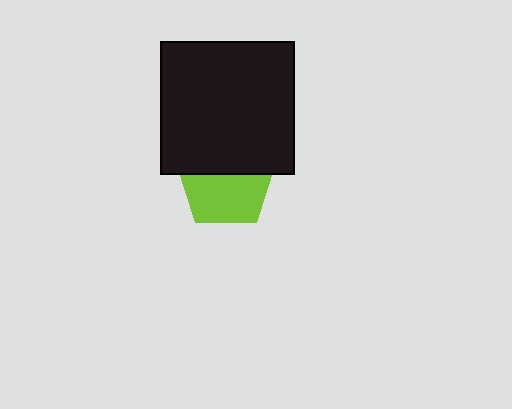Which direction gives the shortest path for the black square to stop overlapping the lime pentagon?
Moving up gives the shortest separation.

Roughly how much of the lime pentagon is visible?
About half of it is visible (roughly 55%).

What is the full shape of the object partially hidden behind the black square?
The partially hidden object is a lime pentagon.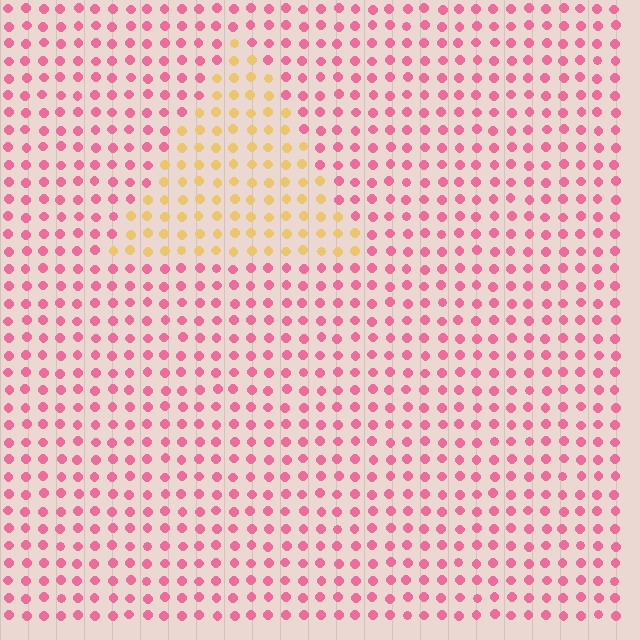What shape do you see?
I see a triangle.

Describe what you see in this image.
The image is filled with small pink elements in a uniform arrangement. A triangle-shaped region is visible where the elements are tinted to a slightly different hue, forming a subtle color boundary.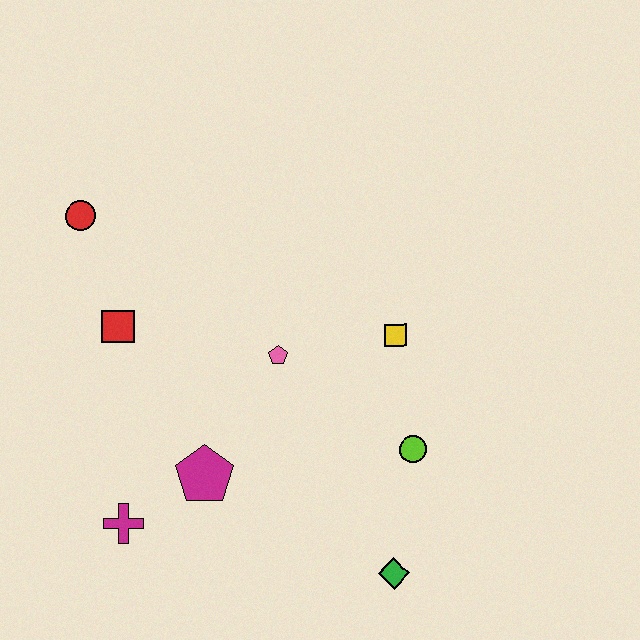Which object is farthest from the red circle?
The green diamond is farthest from the red circle.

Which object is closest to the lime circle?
The yellow square is closest to the lime circle.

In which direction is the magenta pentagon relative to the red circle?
The magenta pentagon is below the red circle.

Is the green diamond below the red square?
Yes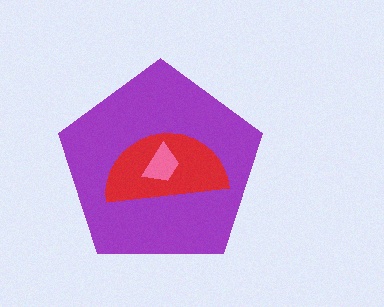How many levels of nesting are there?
3.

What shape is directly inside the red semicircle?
The pink trapezoid.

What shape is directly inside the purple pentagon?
The red semicircle.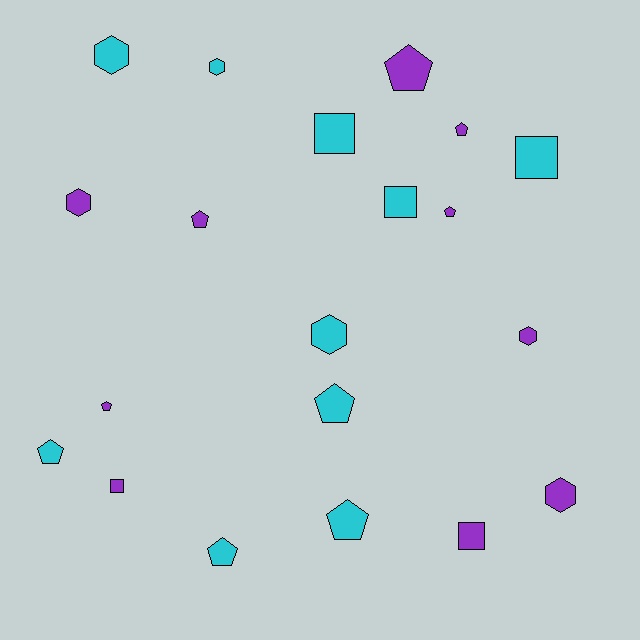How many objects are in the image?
There are 20 objects.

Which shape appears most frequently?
Pentagon, with 9 objects.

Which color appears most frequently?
Cyan, with 10 objects.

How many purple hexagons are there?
There are 3 purple hexagons.